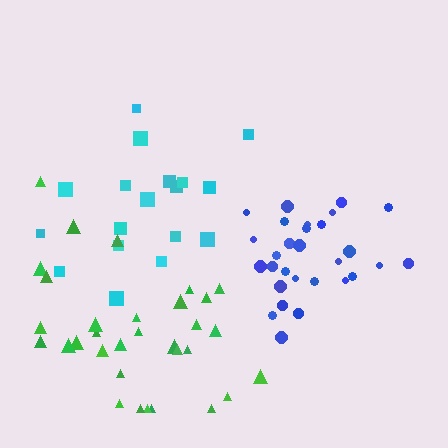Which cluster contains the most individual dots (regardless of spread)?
Green (32).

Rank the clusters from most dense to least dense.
blue, cyan, green.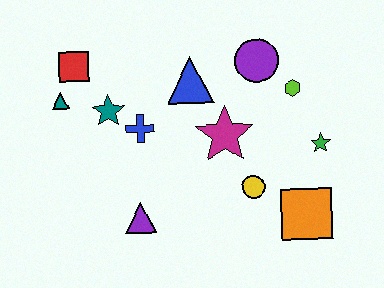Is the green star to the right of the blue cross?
Yes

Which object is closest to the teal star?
The blue cross is closest to the teal star.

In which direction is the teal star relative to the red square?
The teal star is below the red square.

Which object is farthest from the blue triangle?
The orange square is farthest from the blue triangle.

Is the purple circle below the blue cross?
No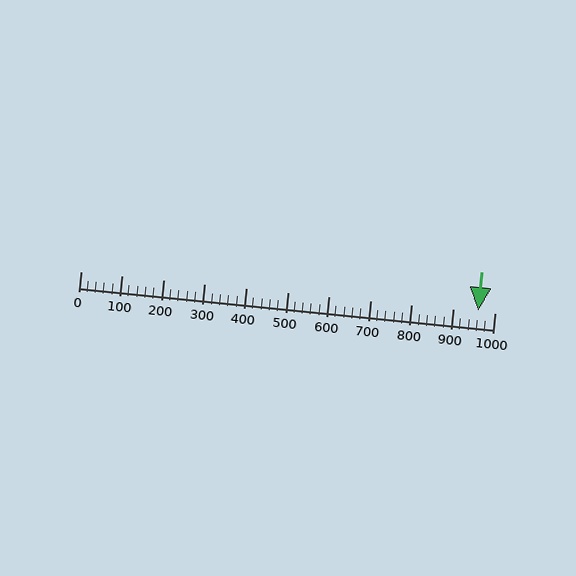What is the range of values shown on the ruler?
The ruler shows values from 0 to 1000.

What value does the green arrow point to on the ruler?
The green arrow points to approximately 960.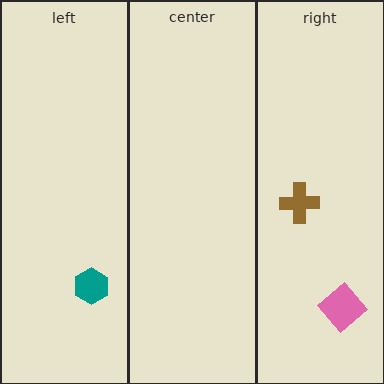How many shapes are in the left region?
1.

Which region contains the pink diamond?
The right region.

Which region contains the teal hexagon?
The left region.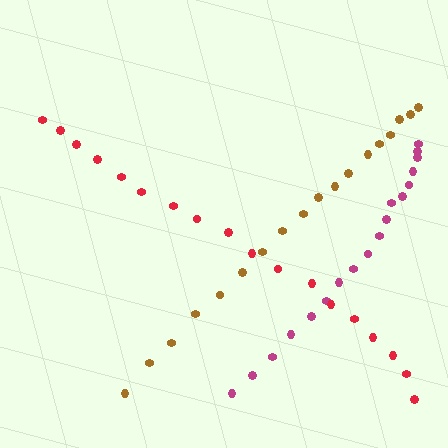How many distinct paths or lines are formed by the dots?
There are 3 distinct paths.